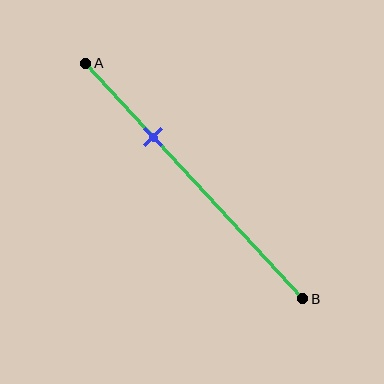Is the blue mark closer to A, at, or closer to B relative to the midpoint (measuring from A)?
The blue mark is closer to point A than the midpoint of segment AB.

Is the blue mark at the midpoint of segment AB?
No, the mark is at about 30% from A, not at the 50% midpoint.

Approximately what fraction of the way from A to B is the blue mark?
The blue mark is approximately 30% of the way from A to B.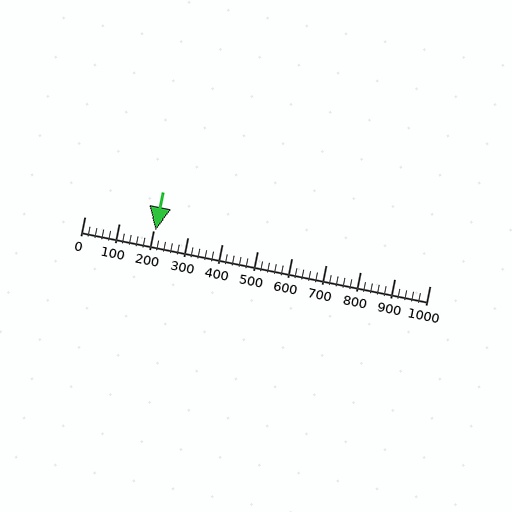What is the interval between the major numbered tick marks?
The major tick marks are spaced 100 units apart.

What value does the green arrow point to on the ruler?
The green arrow points to approximately 206.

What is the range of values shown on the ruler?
The ruler shows values from 0 to 1000.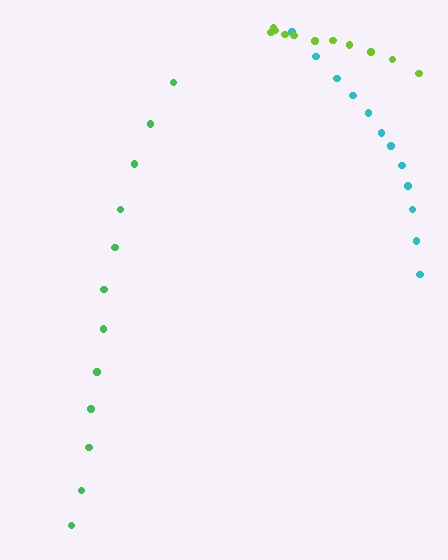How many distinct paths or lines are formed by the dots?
There are 3 distinct paths.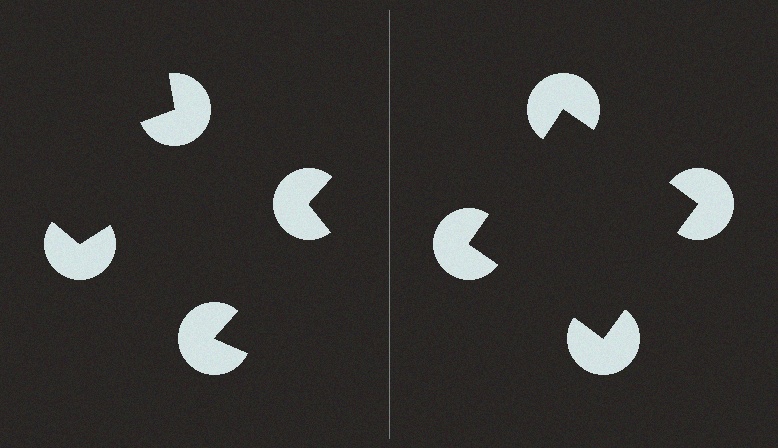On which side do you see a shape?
An illusory square appears on the right side. On the left side the wedge cuts are rotated, so no coherent shape forms.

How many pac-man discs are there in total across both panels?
8 — 4 on each side.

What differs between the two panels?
The pac-man discs are positioned identically on both sides; only the wedge orientations differ. On the right they align to a square; on the left they are misaligned.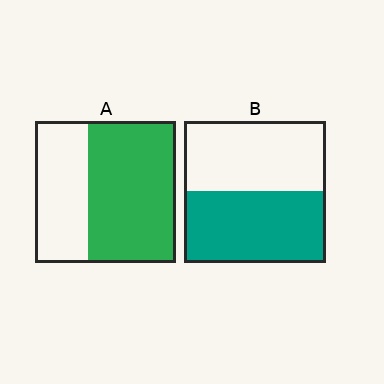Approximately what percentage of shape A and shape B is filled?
A is approximately 60% and B is approximately 50%.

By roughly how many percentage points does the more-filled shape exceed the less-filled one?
By roughly 10 percentage points (A over B).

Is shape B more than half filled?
Roughly half.